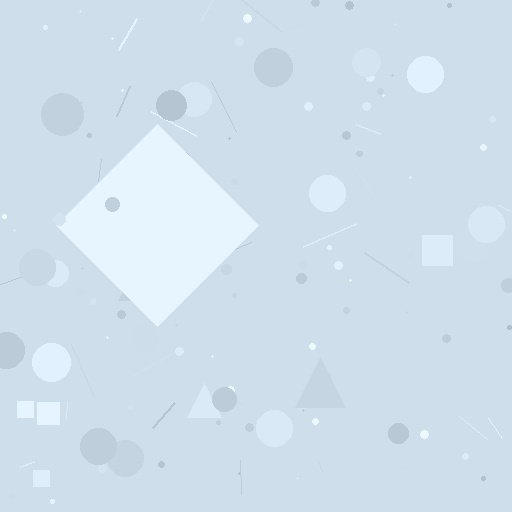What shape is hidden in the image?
A diamond is hidden in the image.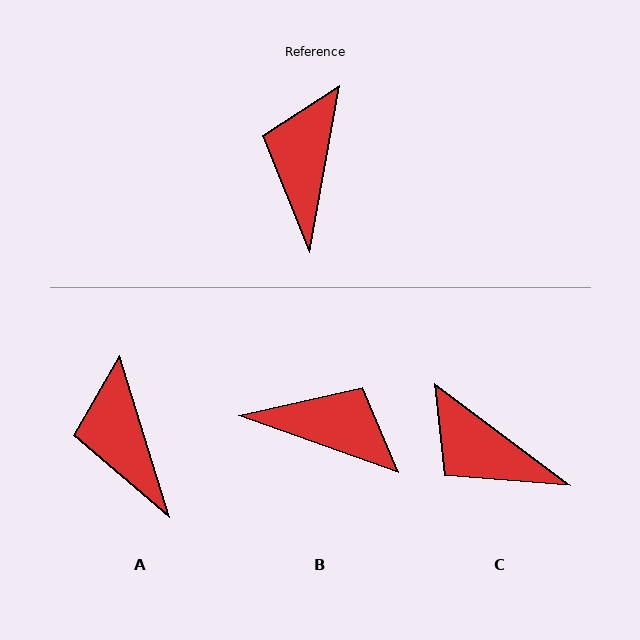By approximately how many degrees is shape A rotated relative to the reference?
Approximately 27 degrees counter-clockwise.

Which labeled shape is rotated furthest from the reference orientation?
B, about 99 degrees away.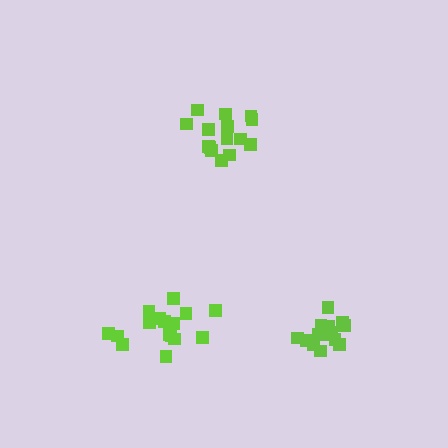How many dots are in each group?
Group 1: 16 dots, Group 2: 15 dots, Group 3: 15 dots (46 total).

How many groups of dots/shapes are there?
There are 3 groups.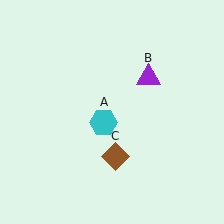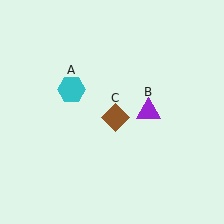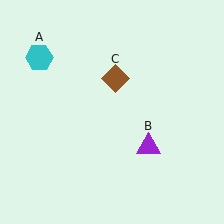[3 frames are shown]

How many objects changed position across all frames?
3 objects changed position: cyan hexagon (object A), purple triangle (object B), brown diamond (object C).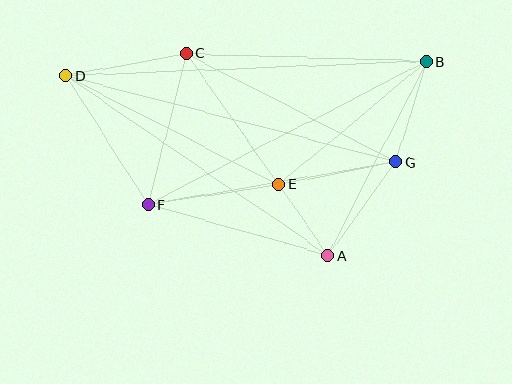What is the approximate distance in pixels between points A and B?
The distance between A and B is approximately 218 pixels.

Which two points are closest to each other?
Points A and E are closest to each other.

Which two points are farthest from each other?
Points B and D are farthest from each other.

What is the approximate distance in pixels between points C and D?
The distance between C and D is approximately 123 pixels.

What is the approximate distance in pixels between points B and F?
The distance between B and F is approximately 313 pixels.